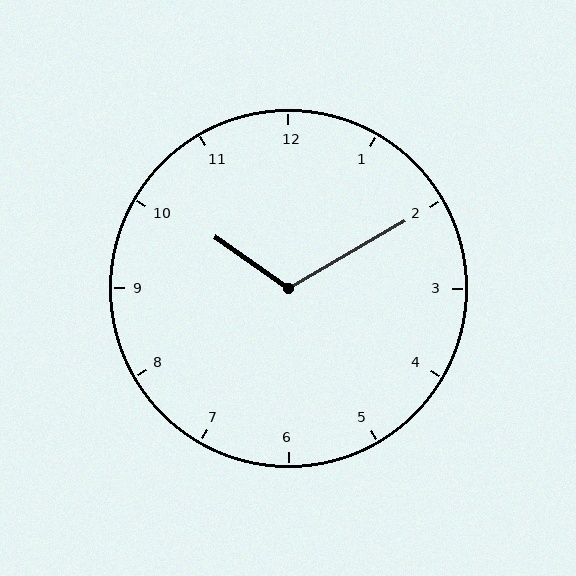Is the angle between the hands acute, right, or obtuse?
It is obtuse.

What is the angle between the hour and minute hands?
Approximately 115 degrees.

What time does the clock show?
10:10.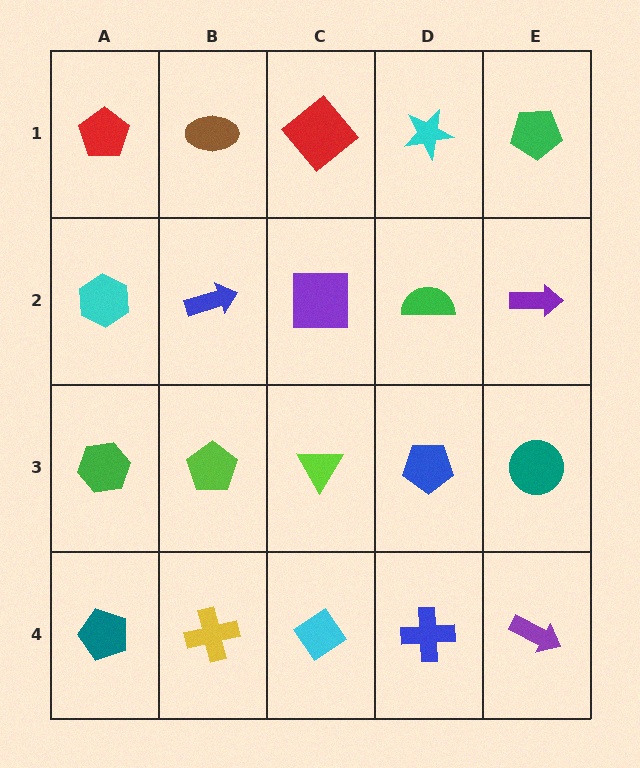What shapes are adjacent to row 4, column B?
A lime pentagon (row 3, column B), a teal pentagon (row 4, column A), a cyan diamond (row 4, column C).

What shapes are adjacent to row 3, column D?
A green semicircle (row 2, column D), a blue cross (row 4, column D), a lime triangle (row 3, column C), a teal circle (row 3, column E).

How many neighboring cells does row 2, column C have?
4.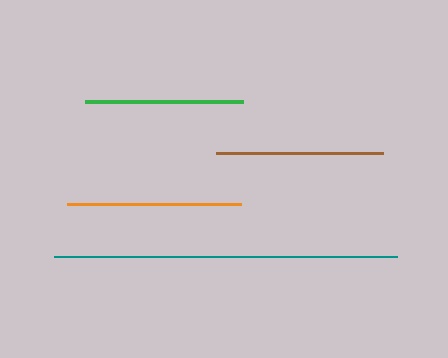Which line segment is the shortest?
The green line is the shortest at approximately 158 pixels.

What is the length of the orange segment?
The orange segment is approximately 173 pixels long.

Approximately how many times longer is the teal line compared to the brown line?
The teal line is approximately 2.0 times the length of the brown line.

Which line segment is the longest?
The teal line is the longest at approximately 343 pixels.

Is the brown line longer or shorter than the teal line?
The teal line is longer than the brown line.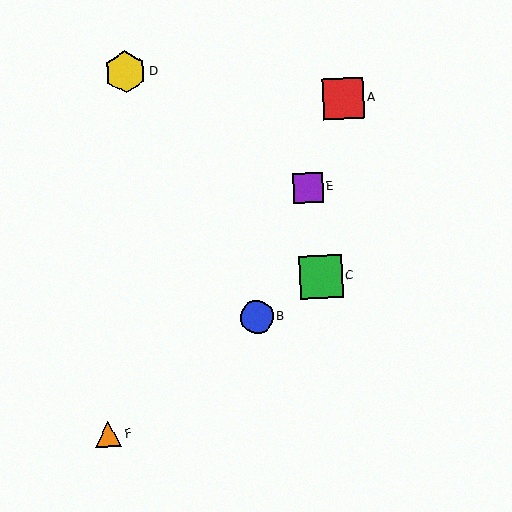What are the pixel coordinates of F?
Object F is at (108, 434).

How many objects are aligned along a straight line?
3 objects (A, B, E) are aligned along a straight line.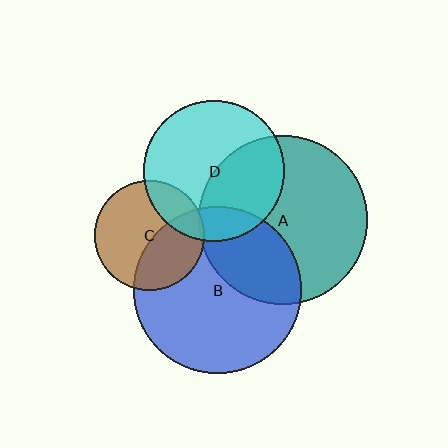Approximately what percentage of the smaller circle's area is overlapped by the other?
Approximately 15%.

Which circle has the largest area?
Circle A (teal).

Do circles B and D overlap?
Yes.